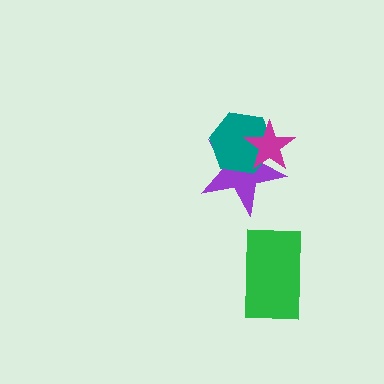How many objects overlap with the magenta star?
2 objects overlap with the magenta star.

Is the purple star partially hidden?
Yes, it is partially covered by another shape.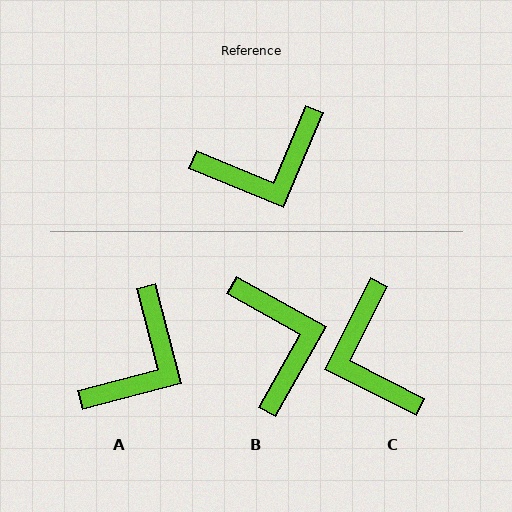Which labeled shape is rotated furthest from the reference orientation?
C, about 94 degrees away.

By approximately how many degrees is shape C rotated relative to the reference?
Approximately 94 degrees clockwise.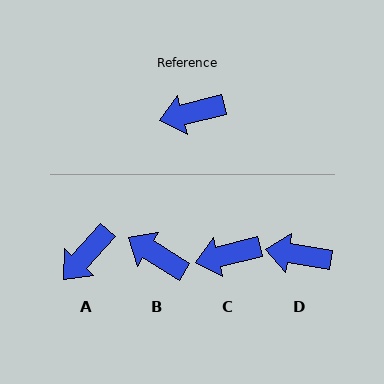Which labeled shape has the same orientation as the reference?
C.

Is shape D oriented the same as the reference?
No, it is off by about 23 degrees.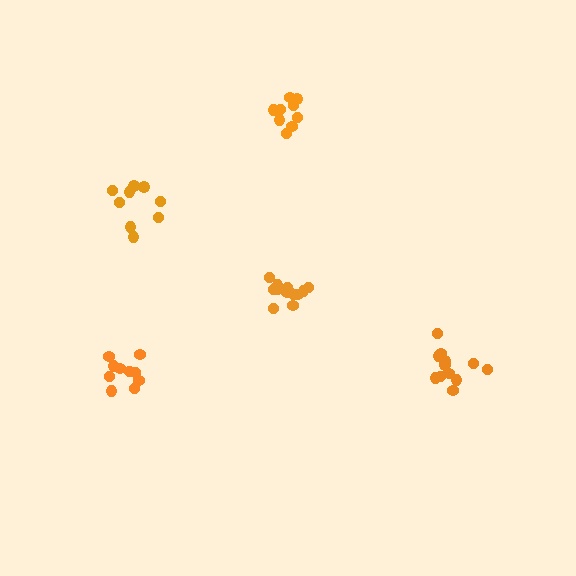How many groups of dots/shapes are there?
There are 5 groups.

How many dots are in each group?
Group 1: 10 dots, Group 2: 9 dots, Group 3: 9 dots, Group 4: 13 dots, Group 5: 12 dots (53 total).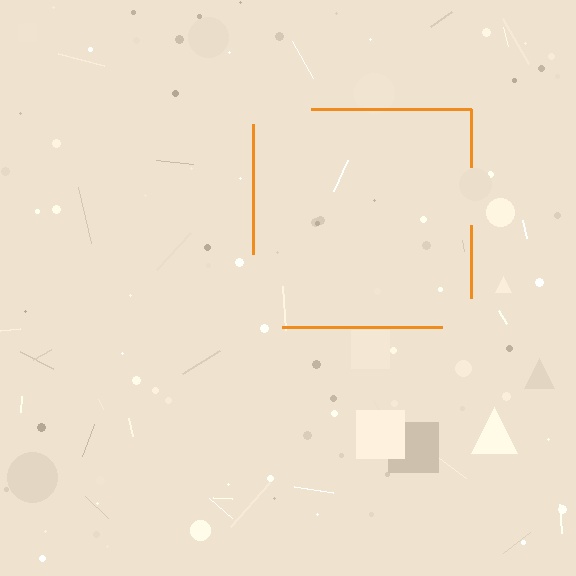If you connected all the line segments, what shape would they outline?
They would outline a square.